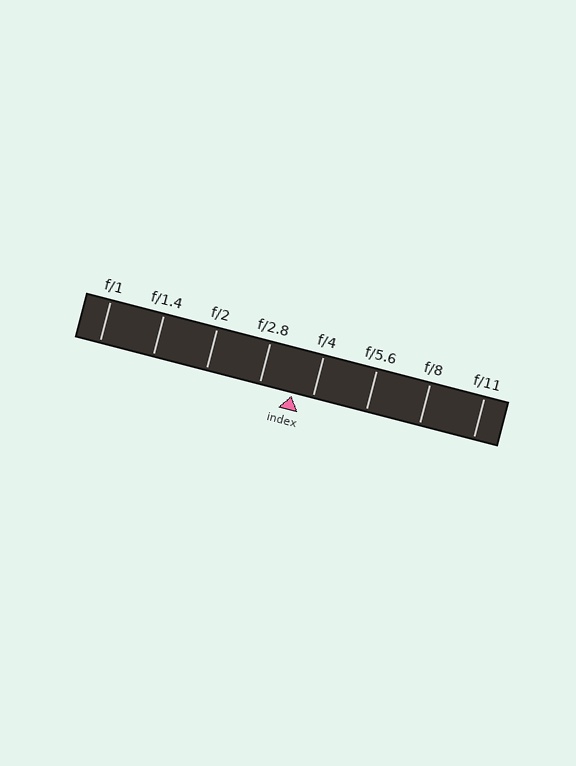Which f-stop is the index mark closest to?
The index mark is closest to f/4.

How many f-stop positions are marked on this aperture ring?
There are 8 f-stop positions marked.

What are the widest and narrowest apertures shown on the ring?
The widest aperture shown is f/1 and the narrowest is f/11.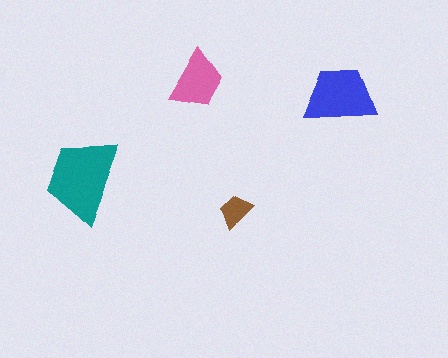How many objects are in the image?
There are 4 objects in the image.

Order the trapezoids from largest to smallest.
the teal one, the blue one, the pink one, the brown one.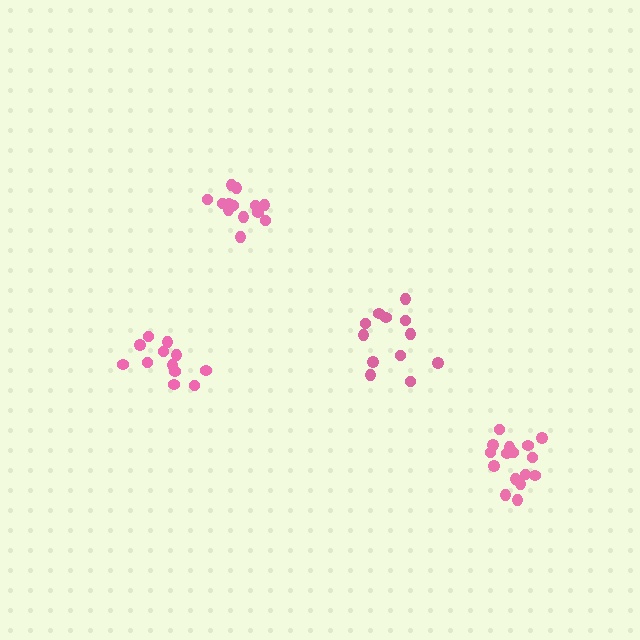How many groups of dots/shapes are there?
There are 4 groups.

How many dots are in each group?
Group 1: 12 dots, Group 2: 16 dots, Group 3: 13 dots, Group 4: 12 dots (53 total).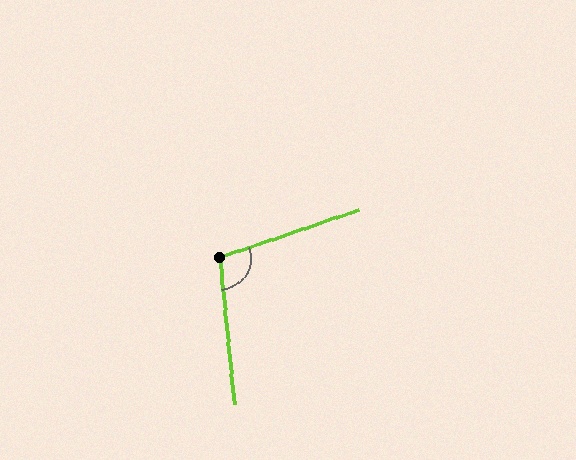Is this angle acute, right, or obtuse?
It is obtuse.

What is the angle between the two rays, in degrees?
Approximately 103 degrees.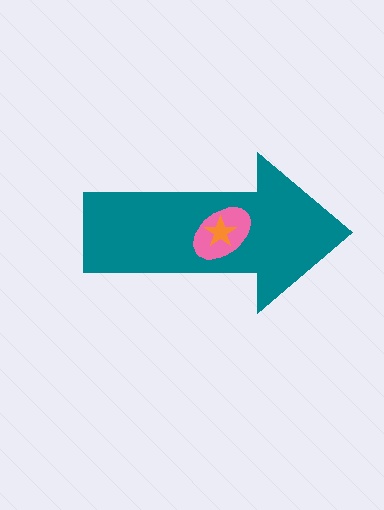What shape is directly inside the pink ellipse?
The orange star.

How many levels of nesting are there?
3.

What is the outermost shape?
The teal arrow.